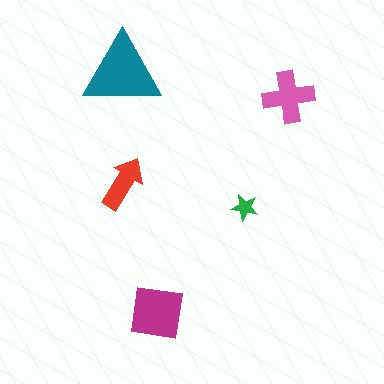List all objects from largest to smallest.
The teal triangle, the magenta square, the pink cross, the red arrow, the green star.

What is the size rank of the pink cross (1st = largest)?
3rd.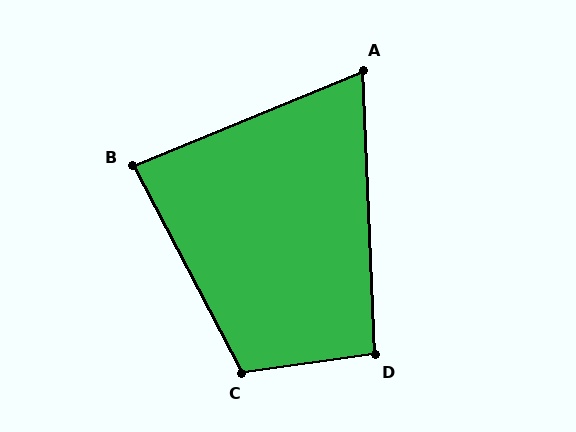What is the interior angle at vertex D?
Approximately 95 degrees (obtuse).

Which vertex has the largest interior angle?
C, at approximately 110 degrees.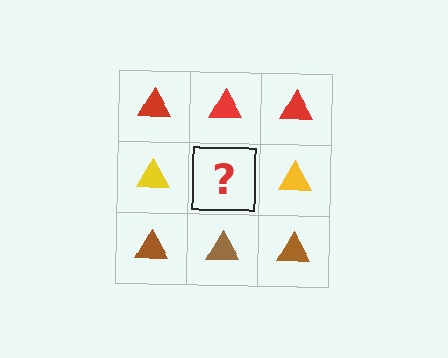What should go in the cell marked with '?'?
The missing cell should contain a yellow triangle.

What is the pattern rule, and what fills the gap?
The rule is that each row has a consistent color. The gap should be filled with a yellow triangle.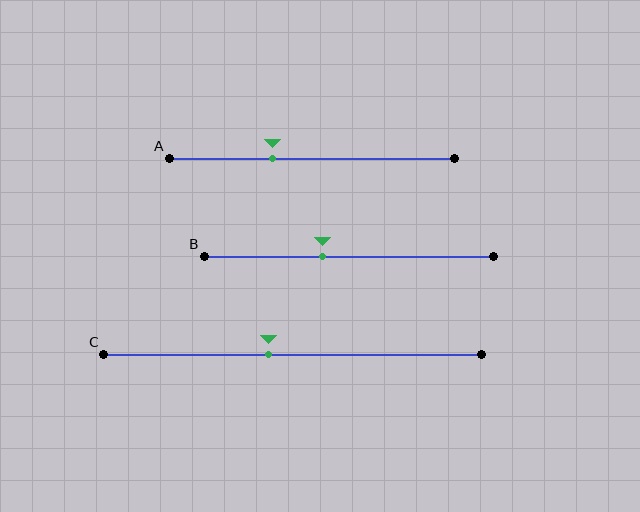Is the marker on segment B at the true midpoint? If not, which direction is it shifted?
No, the marker on segment B is shifted to the left by about 9% of the segment length.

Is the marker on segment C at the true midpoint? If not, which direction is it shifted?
No, the marker on segment C is shifted to the left by about 6% of the segment length.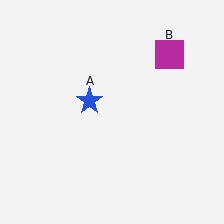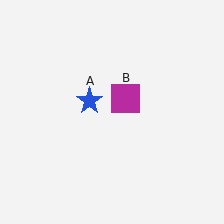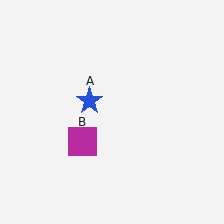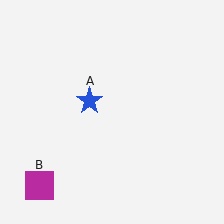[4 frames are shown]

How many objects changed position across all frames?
1 object changed position: magenta square (object B).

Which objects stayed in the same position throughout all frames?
Blue star (object A) remained stationary.